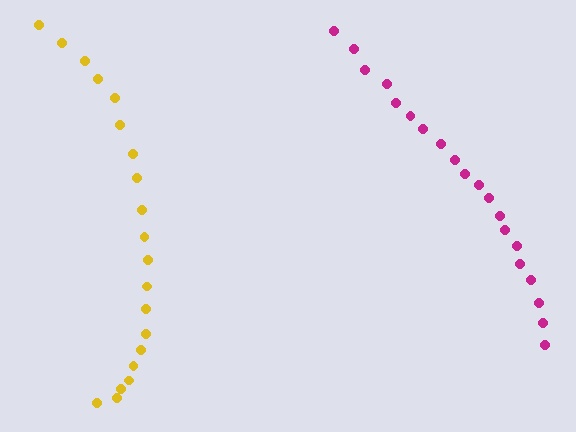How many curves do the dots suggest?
There are 2 distinct paths.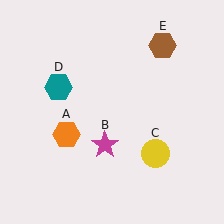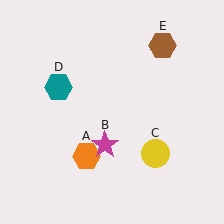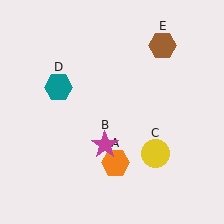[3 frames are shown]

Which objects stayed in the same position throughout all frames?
Magenta star (object B) and yellow circle (object C) and teal hexagon (object D) and brown hexagon (object E) remained stationary.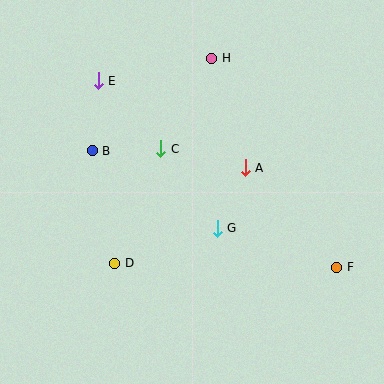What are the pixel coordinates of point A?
Point A is at (245, 168).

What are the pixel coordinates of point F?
Point F is at (337, 267).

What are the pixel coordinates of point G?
Point G is at (217, 228).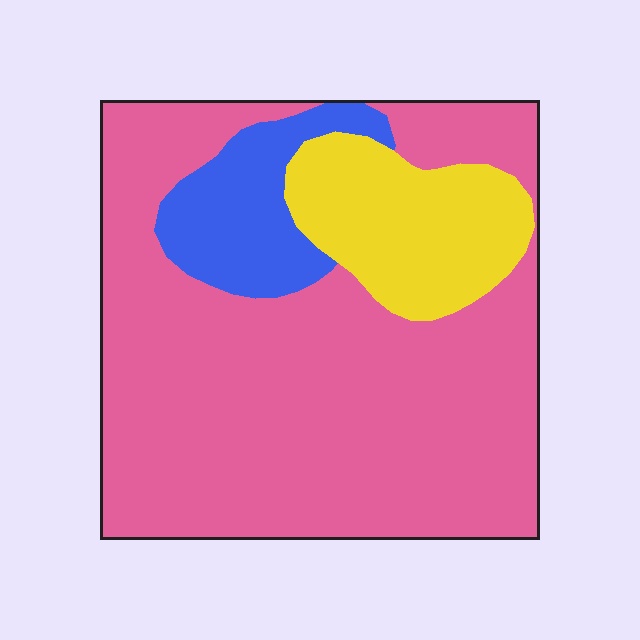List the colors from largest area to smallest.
From largest to smallest: pink, yellow, blue.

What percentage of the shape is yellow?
Yellow covers around 15% of the shape.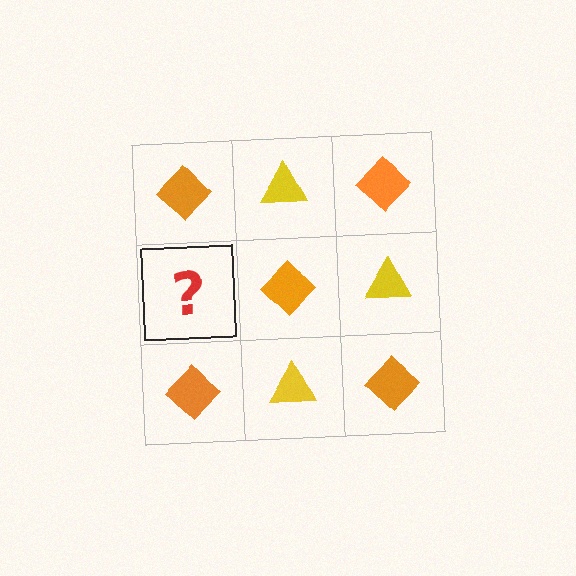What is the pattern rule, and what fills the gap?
The rule is that it alternates orange diamond and yellow triangle in a checkerboard pattern. The gap should be filled with a yellow triangle.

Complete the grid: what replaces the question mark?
The question mark should be replaced with a yellow triangle.